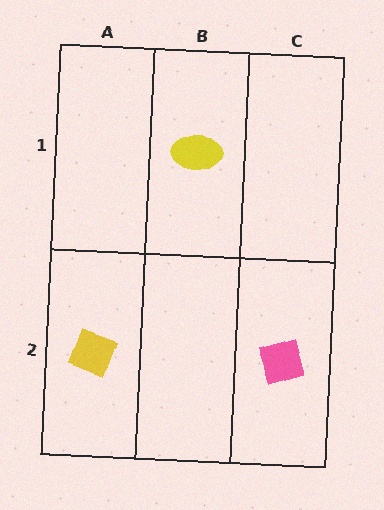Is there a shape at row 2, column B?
No, that cell is empty.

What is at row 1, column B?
A yellow ellipse.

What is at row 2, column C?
A pink diamond.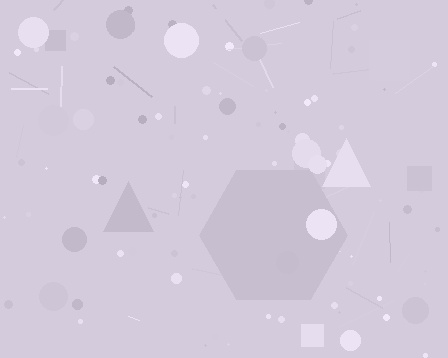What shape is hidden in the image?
A hexagon is hidden in the image.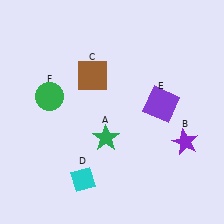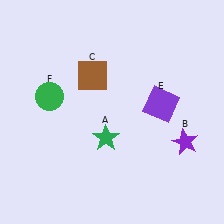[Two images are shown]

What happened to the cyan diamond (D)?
The cyan diamond (D) was removed in Image 2. It was in the bottom-left area of Image 1.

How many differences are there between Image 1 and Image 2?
There is 1 difference between the two images.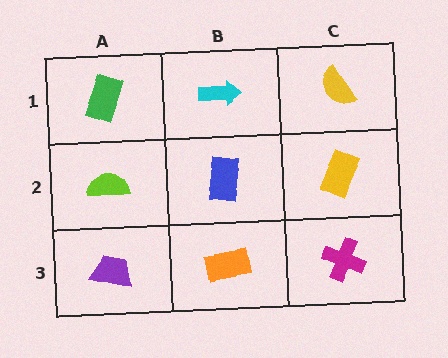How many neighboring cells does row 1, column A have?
2.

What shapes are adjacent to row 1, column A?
A lime semicircle (row 2, column A), a cyan arrow (row 1, column B).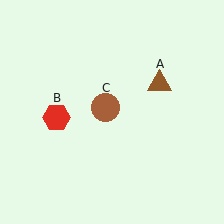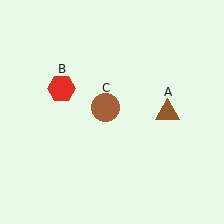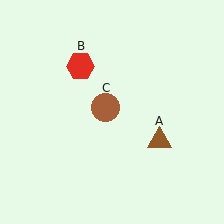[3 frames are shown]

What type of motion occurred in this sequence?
The brown triangle (object A), red hexagon (object B) rotated clockwise around the center of the scene.